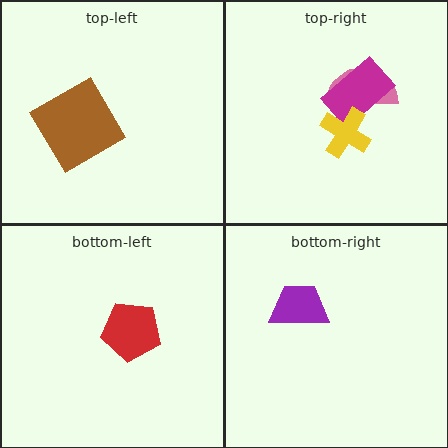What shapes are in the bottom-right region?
The purple trapezoid.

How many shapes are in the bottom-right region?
1.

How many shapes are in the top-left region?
1.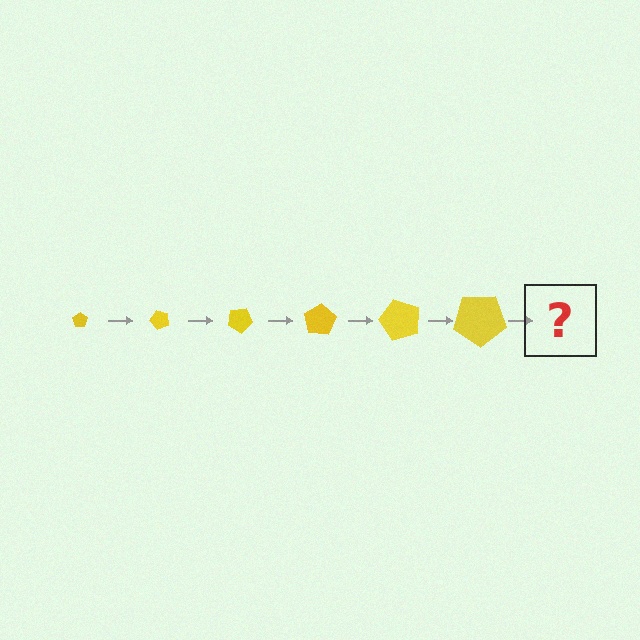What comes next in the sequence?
The next element should be a pentagon, larger than the previous one and rotated 300 degrees from the start.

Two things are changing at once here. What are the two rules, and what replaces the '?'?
The two rules are that the pentagon grows larger each step and it rotates 50 degrees each step. The '?' should be a pentagon, larger than the previous one and rotated 300 degrees from the start.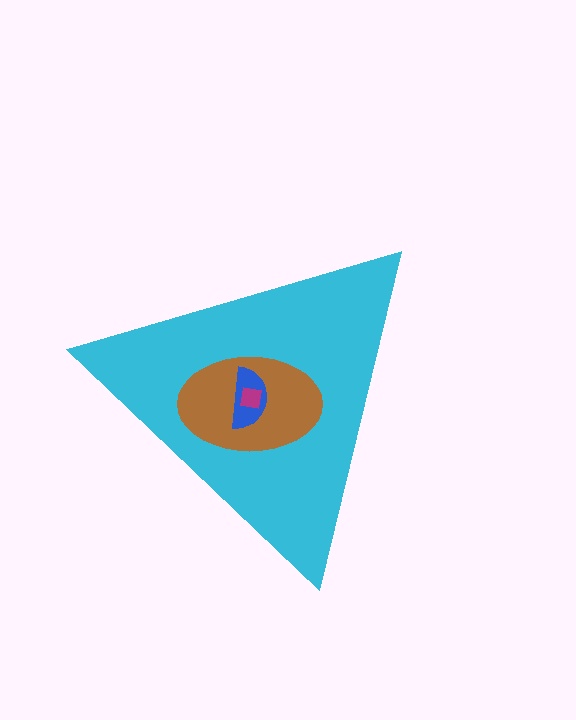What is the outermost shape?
The cyan triangle.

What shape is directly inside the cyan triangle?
The brown ellipse.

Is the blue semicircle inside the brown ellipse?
Yes.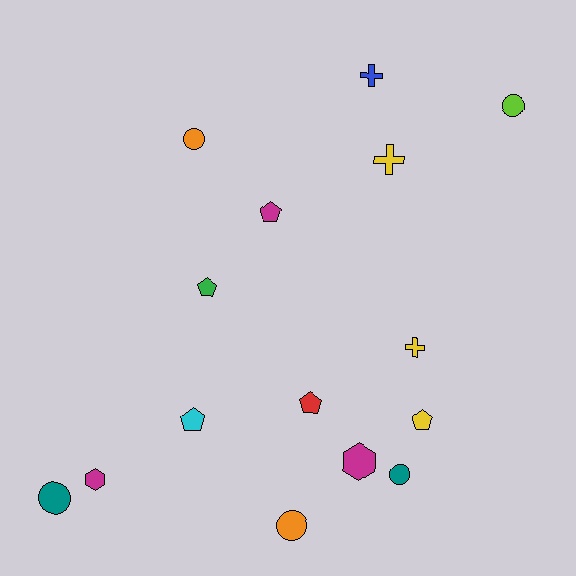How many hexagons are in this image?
There are 2 hexagons.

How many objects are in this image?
There are 15 objects.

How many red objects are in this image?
There is 1 red object.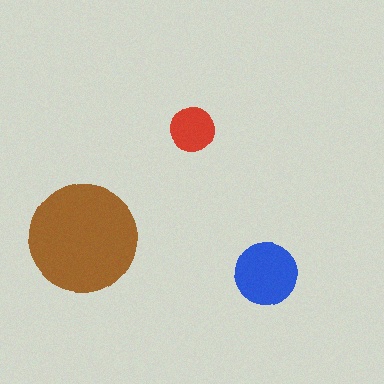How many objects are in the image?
There are 3 objects in the image.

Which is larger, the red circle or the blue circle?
The blue one.